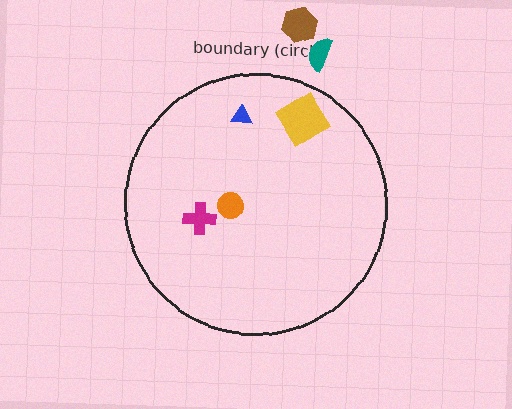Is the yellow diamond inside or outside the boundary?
Inside.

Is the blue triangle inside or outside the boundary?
Inside.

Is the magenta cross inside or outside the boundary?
Inside.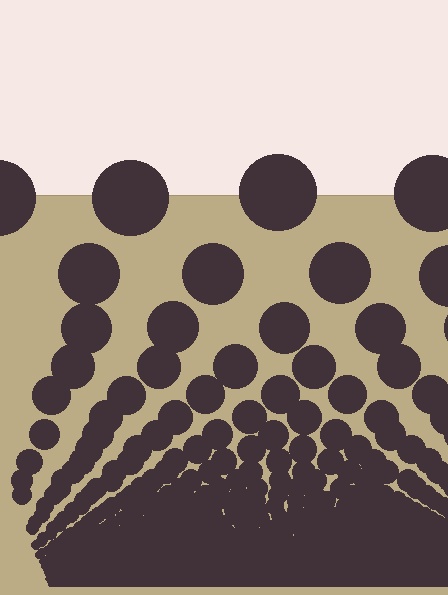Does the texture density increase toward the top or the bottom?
Density increases toward the bottom.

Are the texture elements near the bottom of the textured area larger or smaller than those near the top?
Smaller. The gradient is inverted — elements near the bottom are smaller and denser.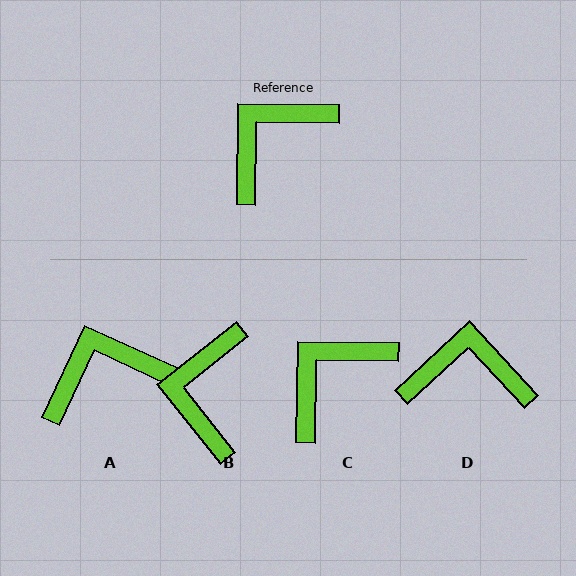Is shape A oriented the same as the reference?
No, it is off by about 24 degrees.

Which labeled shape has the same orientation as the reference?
C.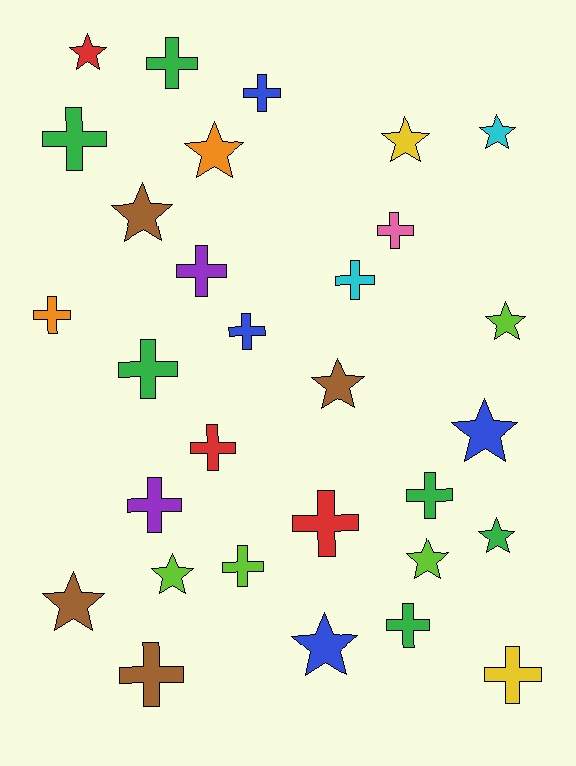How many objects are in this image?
There are 30 objects.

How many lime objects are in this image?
There are 4 lime objects.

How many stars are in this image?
There are 13 stars.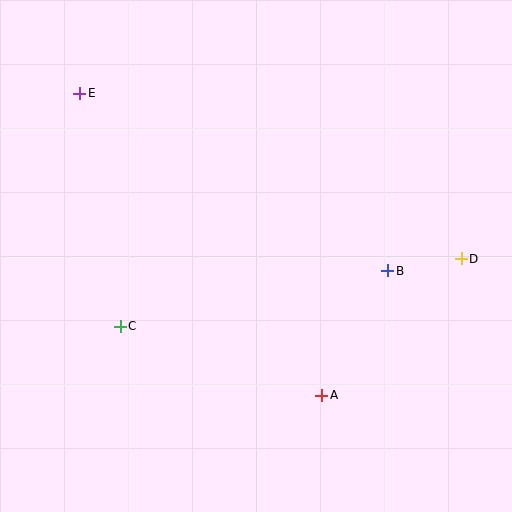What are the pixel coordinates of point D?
Point D is at (461, 259).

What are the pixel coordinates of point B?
Point B is at (388, 271).